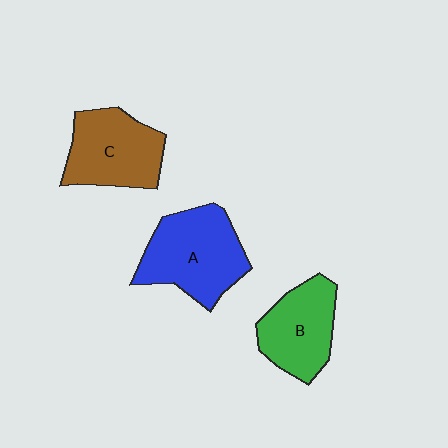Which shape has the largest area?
Shape A (blue).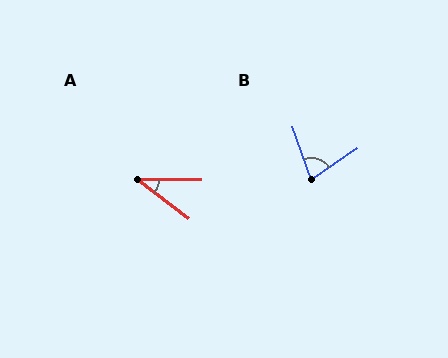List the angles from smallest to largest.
A (37°), B (76°).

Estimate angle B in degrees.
Approximately 76 degrees.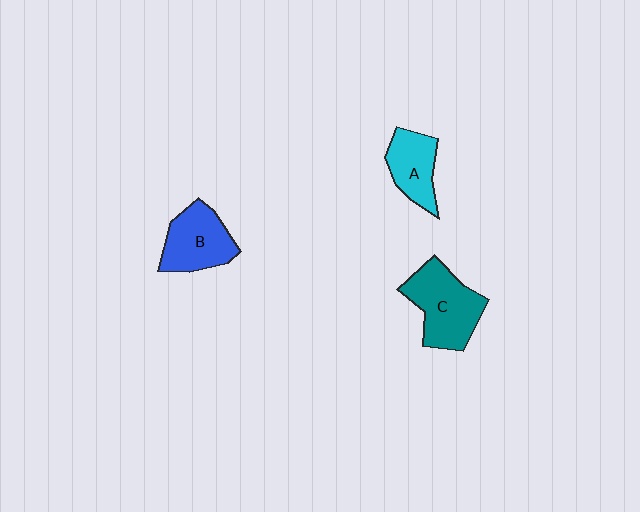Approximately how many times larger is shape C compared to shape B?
Approximately 1.2 times.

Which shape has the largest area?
Shape C (teal).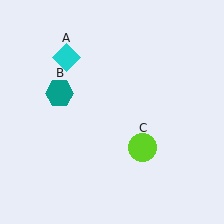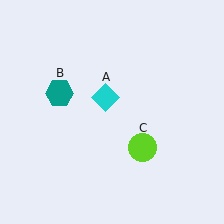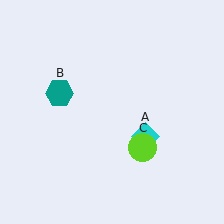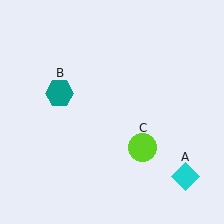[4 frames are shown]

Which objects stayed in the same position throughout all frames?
Teal hexagon (object B) and lime circle (object C) remained stationary.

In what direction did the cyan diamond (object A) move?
The cyan diamond (object A) moved down and to the right.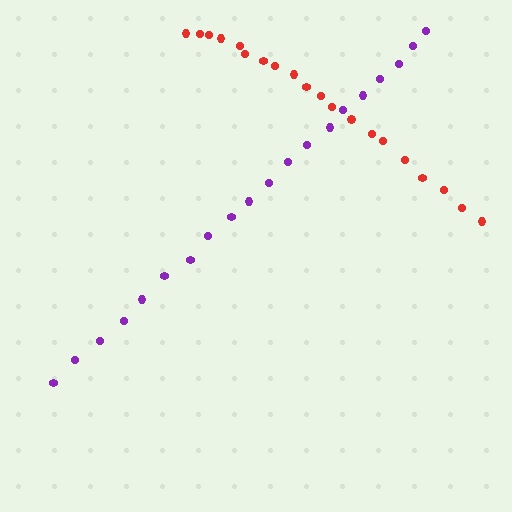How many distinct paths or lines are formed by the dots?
There are 2 distinct paths.